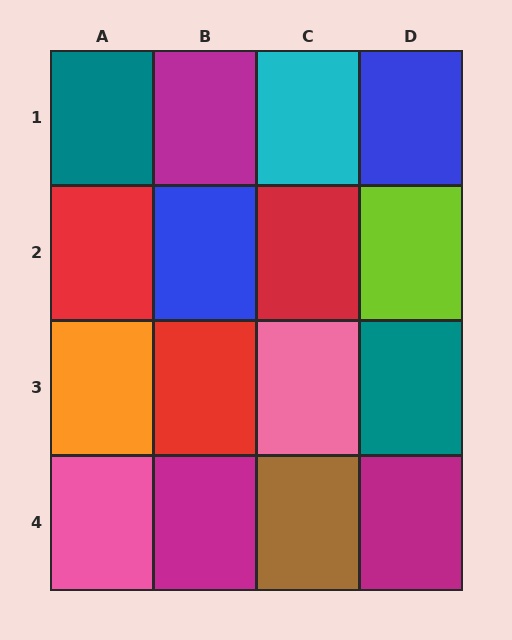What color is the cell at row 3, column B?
Red.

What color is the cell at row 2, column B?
Blue.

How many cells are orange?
1 cell is orange.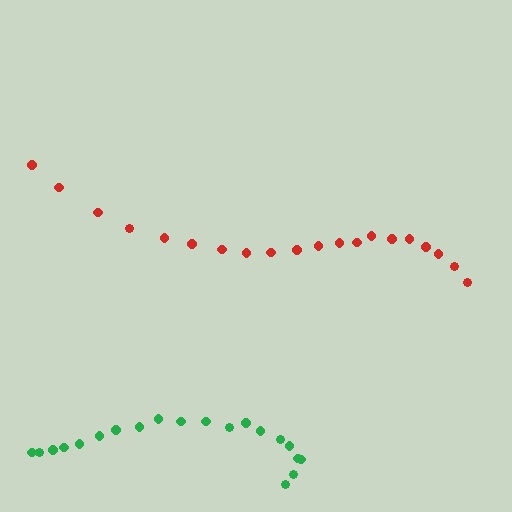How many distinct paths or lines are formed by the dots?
There are 2 distinct paths.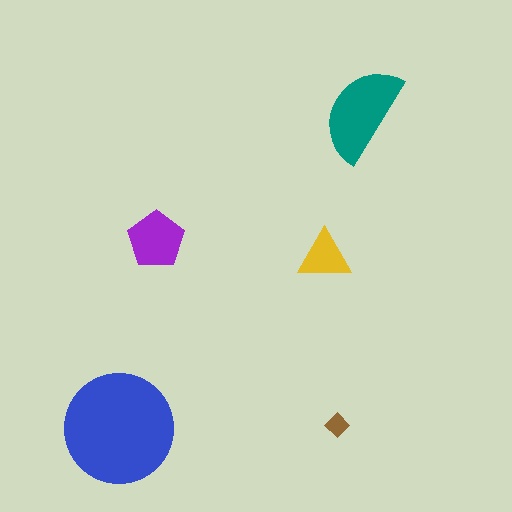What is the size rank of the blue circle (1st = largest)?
1st.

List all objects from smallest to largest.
The brown diamond, the yellow triangle, the purple pentagon, the teal semicircle, the blue circle.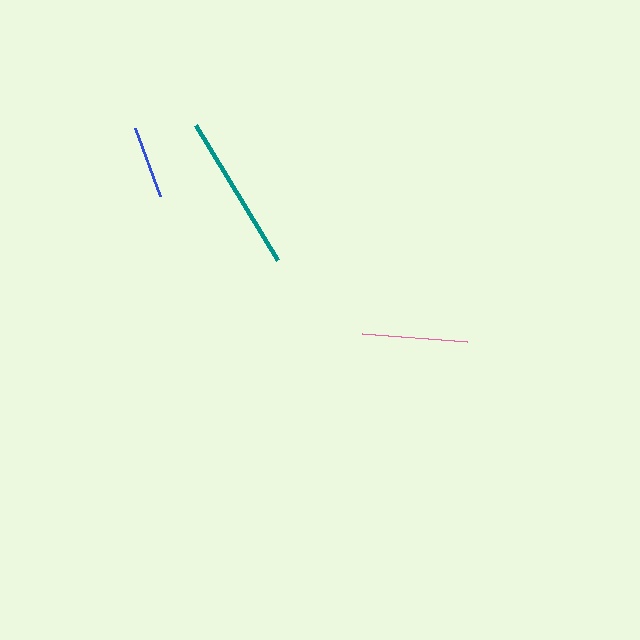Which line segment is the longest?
The teal line is the longest at approximately 158 pixels.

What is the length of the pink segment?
The pink segment is approximately 105 pixels long.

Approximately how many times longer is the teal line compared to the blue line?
The teal line is approximately 2.2 times the length of the blue line.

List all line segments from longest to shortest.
From longest to shortest: teal, pink, blue.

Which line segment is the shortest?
The blue line is the shortest at approximately 73 pixels.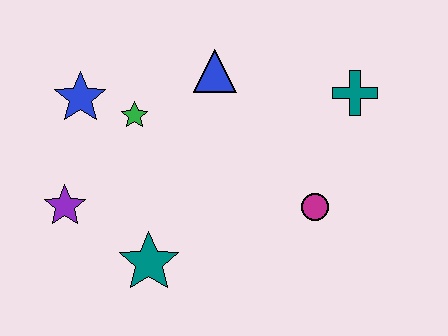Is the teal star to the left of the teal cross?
Yes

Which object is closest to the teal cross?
The magenta circle is closest to the teal cross.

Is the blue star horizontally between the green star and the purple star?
Yes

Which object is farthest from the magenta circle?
The blue star is farthest from the magenta circle.